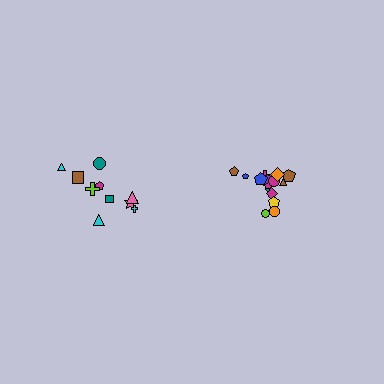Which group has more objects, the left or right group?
The right group.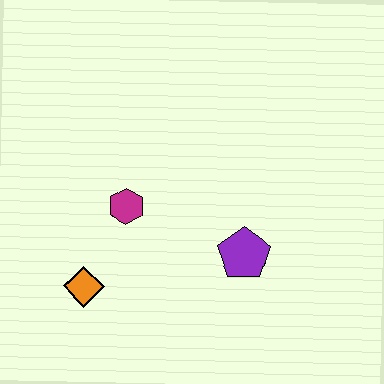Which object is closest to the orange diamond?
The magenta hexagon is closest to the orange diamond.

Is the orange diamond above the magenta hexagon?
No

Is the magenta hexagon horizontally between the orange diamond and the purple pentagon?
Yes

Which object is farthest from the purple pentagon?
The orange diamond is farthest from the purple pentagon.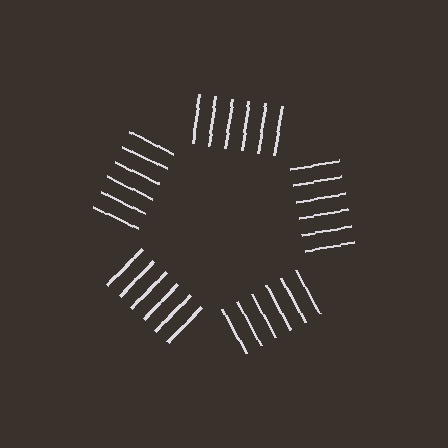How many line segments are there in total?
30 — 6 along each of the 5 edges.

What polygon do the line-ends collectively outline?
An illusory pentagon — the line segments terminate on its edges but no continuous stroke is drawn.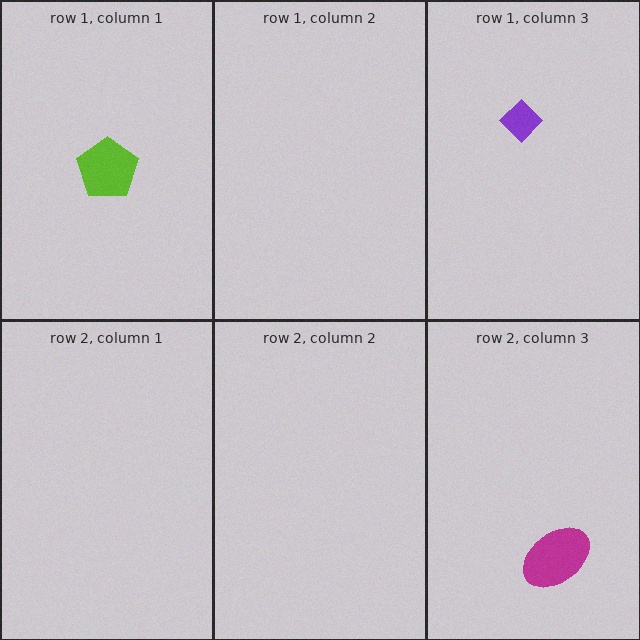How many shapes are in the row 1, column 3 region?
1.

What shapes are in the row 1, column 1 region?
The lime pentagon.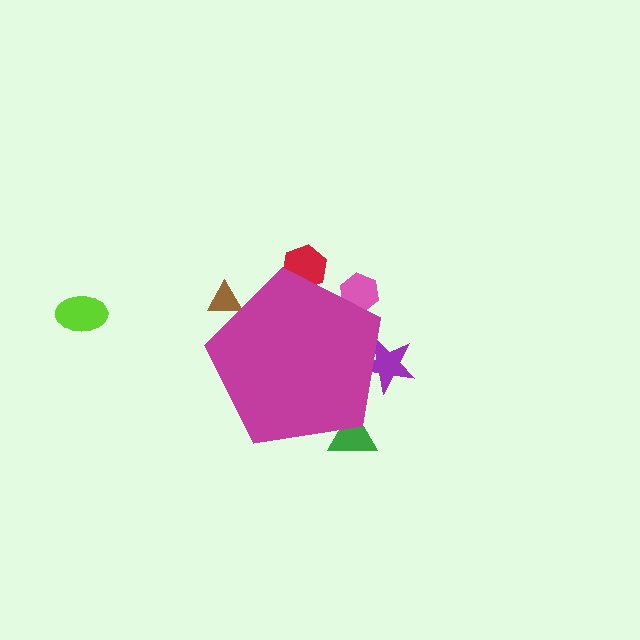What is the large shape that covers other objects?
A magenta pentagon.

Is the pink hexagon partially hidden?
Yes, the pink hexagon is partially hidden behind the magenta pentagon.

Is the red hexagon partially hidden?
Yes, the red hexagon is partially hidden behind the magenta pentagon.